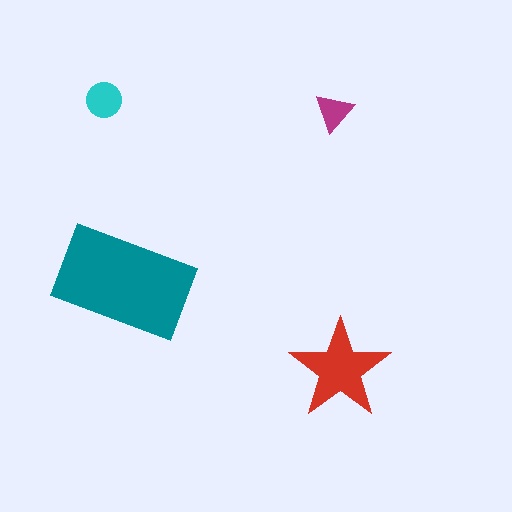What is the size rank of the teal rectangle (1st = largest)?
1st.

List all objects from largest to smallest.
The teal rectangle, the red star, the cyan circle, the magenta triangle.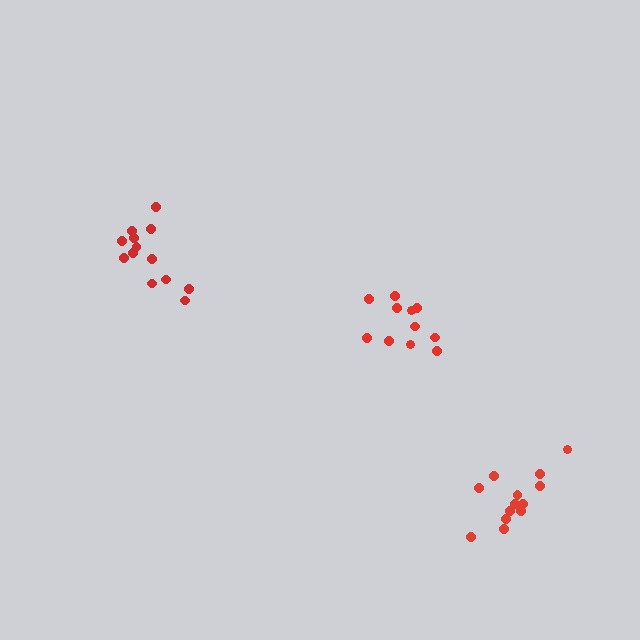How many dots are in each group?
Group 1: 11 dots, Group 2: 13 dots, Group 3: 13 dots (37 total).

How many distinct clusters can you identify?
There are 3 distinct clusters.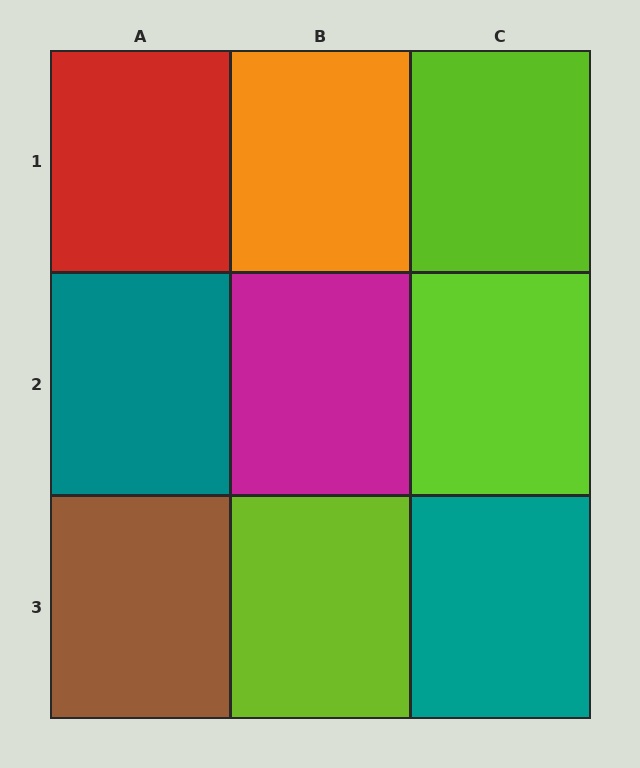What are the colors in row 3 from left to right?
Brown, lime, teal.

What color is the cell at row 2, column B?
Magenta.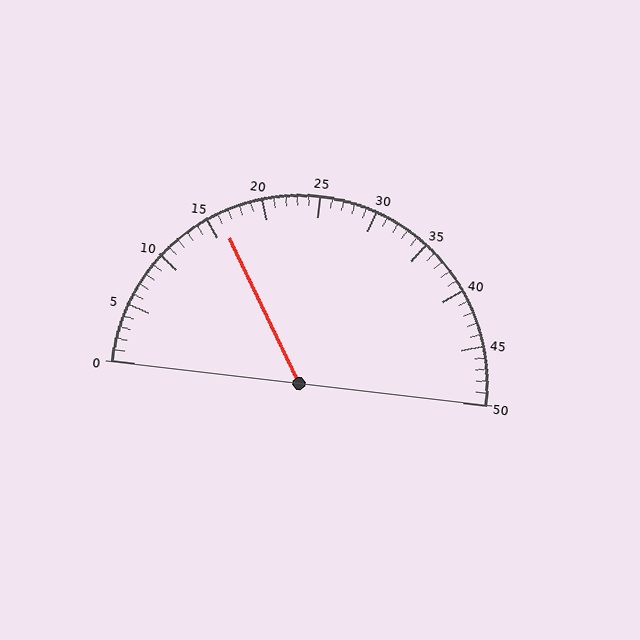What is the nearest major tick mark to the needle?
The nearest major tick mark is 15.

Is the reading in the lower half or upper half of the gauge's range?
The reading is in the lower half of the range (0 to 50).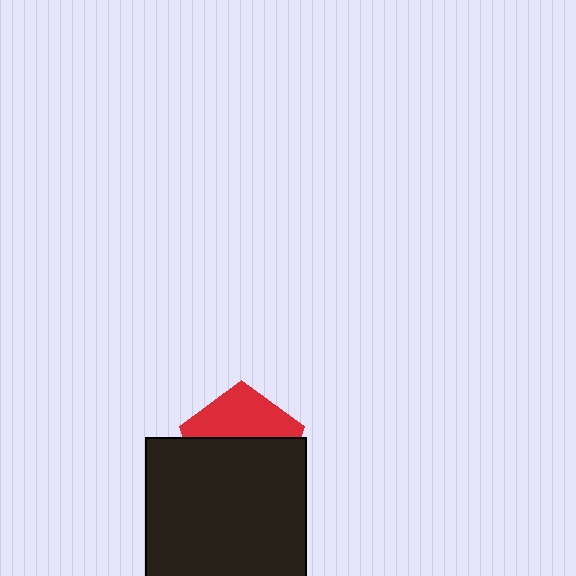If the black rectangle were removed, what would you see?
You would see the complete red pentagon.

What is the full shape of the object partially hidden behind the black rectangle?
The partially hidden object is a red pentagon.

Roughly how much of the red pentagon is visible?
A small part of it is visible (roughly 41%).